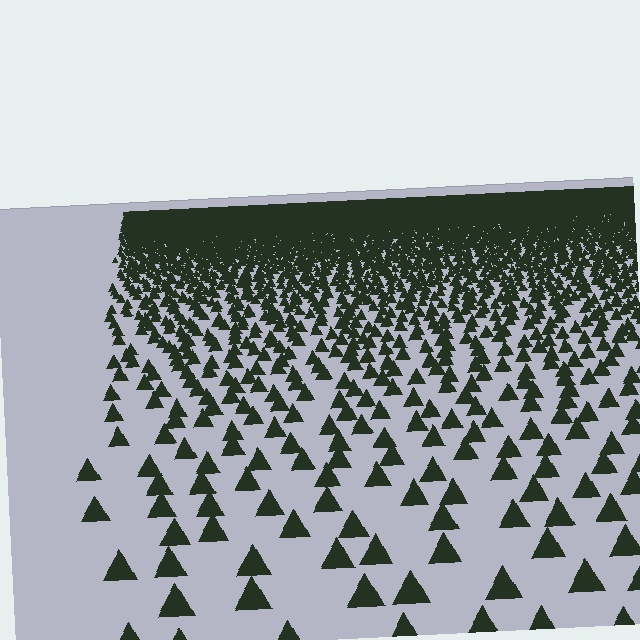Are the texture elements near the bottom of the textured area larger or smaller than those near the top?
Larger. Near the bottom, elements are closer to the viewer and appear at a bigger on-screen size.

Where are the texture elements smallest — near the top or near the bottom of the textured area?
Near the top.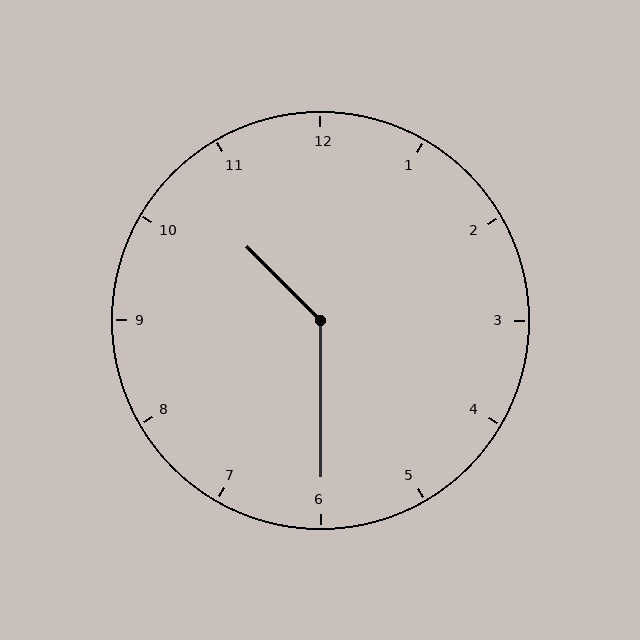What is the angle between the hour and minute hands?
Approximately 135 degrees.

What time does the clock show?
10:30.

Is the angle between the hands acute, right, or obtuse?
It is obtuse.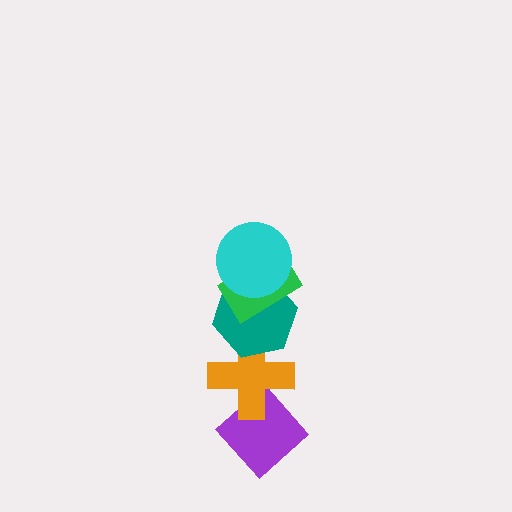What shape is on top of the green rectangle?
The cyan circle is on top of the green rectangle.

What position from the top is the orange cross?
The orange cross is 4th from the top.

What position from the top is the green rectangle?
The green rectangle is 2nd from the top.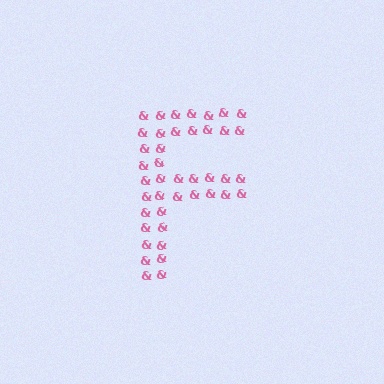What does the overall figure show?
The overall figure shows the letter F.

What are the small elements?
The small elements are ampersands.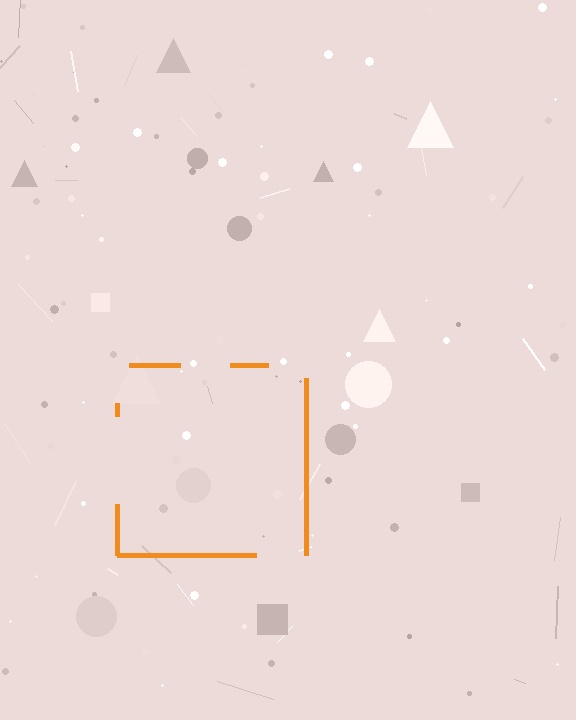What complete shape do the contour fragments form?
The contour fragments form a square.